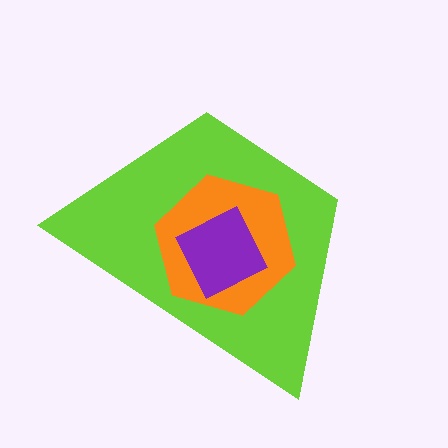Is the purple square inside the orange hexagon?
Yes.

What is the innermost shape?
The purple square.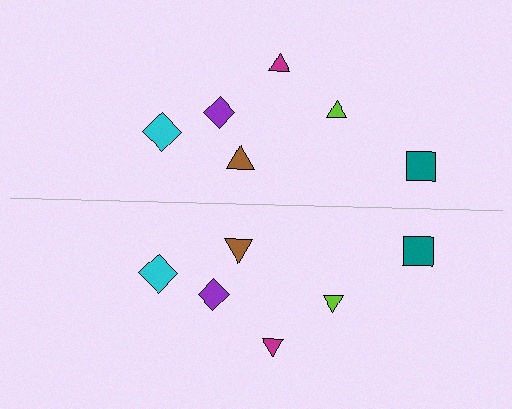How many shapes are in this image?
There are 12 shapes in this image.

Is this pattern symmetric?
Yes, this pattern has bilateral (reflection) symmetry.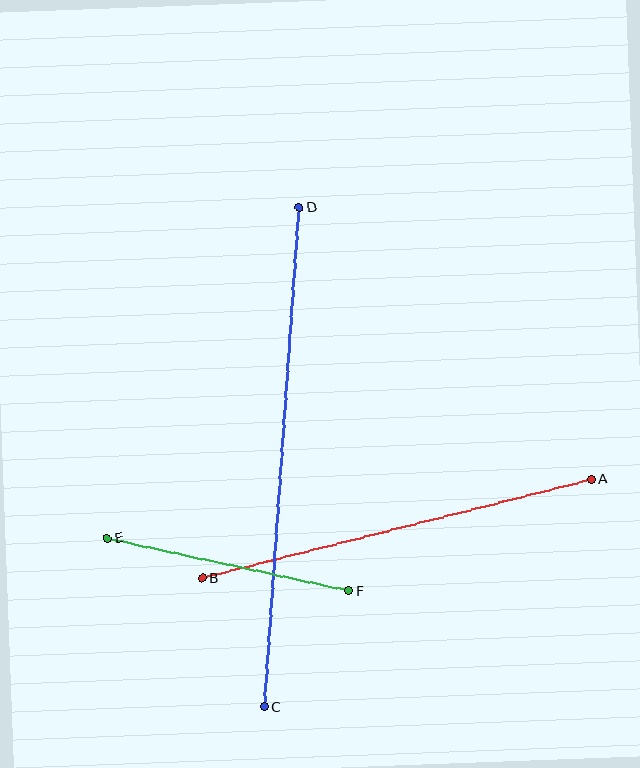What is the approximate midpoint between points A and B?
The midpoint is at approximately (397, 529) pixels.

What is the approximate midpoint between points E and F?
The midpoint is at approximately (228, 564) pixels.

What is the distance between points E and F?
The distance is approximately 247 pixels.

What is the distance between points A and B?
The distance is approximately 401 pixels.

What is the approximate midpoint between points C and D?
The midpoint is at approximately (281, 457) pixels.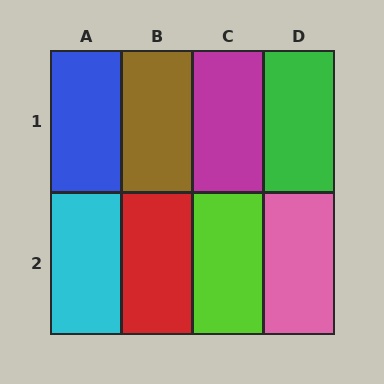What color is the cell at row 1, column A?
Blue.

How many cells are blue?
1 cell is blue.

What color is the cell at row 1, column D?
Green.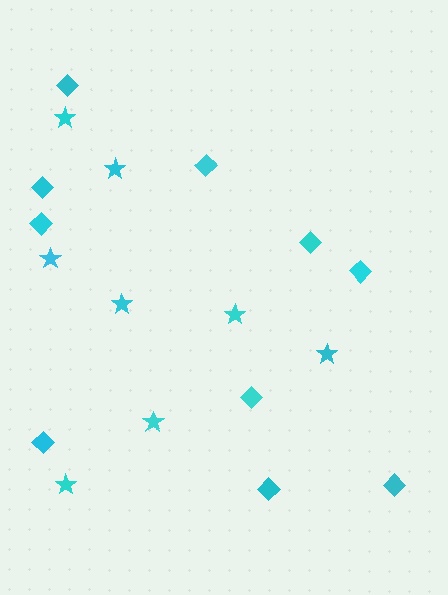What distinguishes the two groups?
There are 2 groups: one group of diamonds (10) and one group of stars (8).